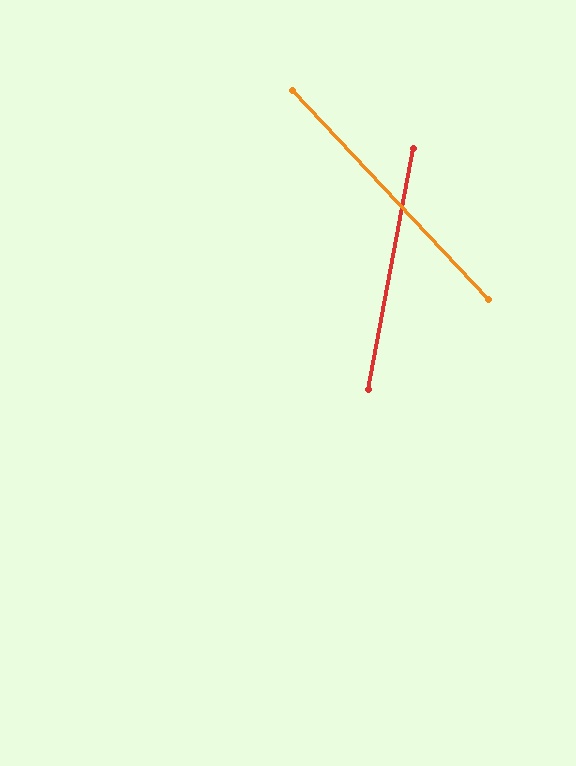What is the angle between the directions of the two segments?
Approximately 54 degrees.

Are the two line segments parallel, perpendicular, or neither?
Neither parallel nor perpendicular — they differ by about 54°.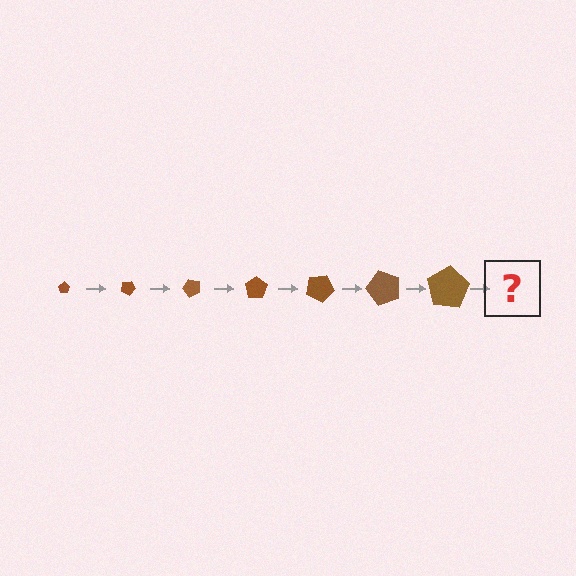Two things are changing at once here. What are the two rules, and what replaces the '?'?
The two rules are that the pentagon grows larger each step and it rotates 25 degrees each step. The '?' should be a pentagon, larger than the previous one and rotated 175 degrees from the start.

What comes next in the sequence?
The next element should be a pentagon, larger than the previous one and rotated 175 degrees from the start.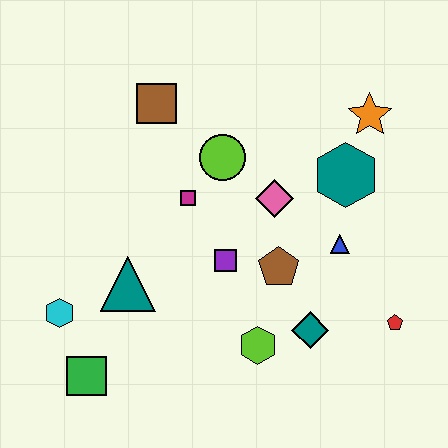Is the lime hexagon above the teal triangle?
No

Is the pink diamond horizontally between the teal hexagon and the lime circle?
Yes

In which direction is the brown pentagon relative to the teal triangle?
The brown pentagon is to the right of the teal triangle.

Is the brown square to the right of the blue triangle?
No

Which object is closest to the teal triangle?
The cyan hexagon is closest to the teal triangle.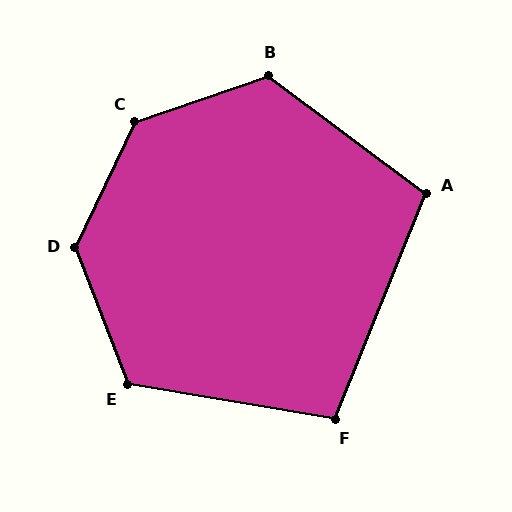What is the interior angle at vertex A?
Approximately 105 degrees (obtuse).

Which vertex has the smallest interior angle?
F, at approximately 102 degrees.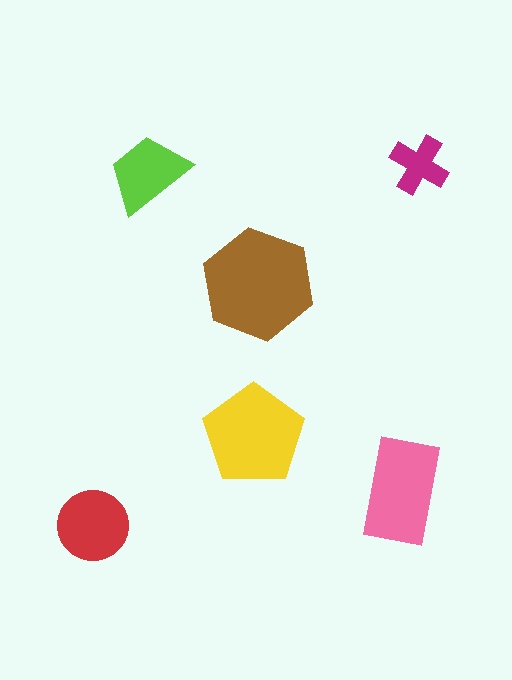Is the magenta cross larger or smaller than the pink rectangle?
Smaller.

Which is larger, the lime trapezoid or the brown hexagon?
The brown hexagon.